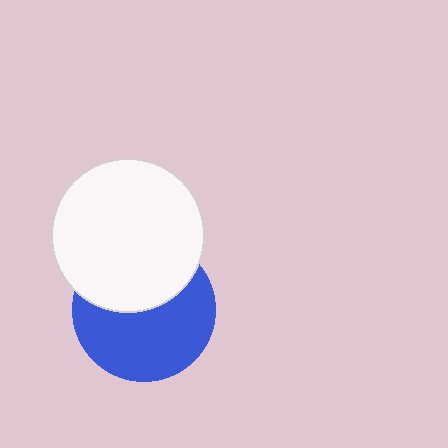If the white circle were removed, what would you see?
You would see the complete blue circle.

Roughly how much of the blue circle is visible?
About half of it is visible (roughly 59%).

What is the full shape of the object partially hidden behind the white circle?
The partially hidden object is a blue circle.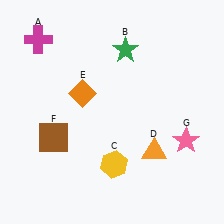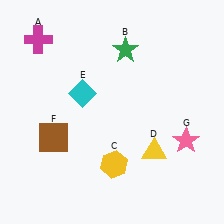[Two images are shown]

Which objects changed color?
D changed from orange to yellow. E changed from orange to cyan.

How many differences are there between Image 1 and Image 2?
There are 2 differences between the two images.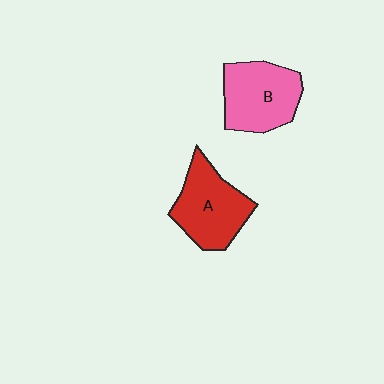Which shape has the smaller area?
Shape B (pink).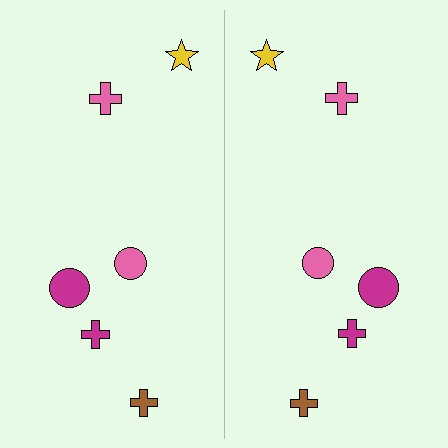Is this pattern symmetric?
Yes, this pattern has bilateral (reflection) symmetry.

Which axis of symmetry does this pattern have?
The pattern has a vertical axis of symmetry running through the center of the image.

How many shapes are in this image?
There are 12 shapes in this image.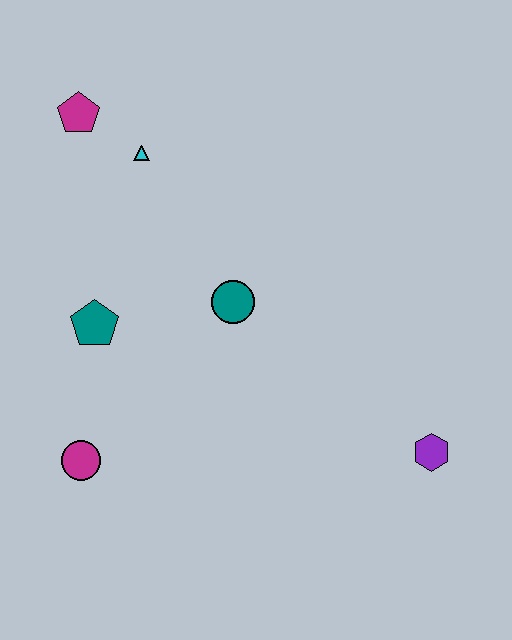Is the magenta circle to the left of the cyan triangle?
Yes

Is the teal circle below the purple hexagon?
No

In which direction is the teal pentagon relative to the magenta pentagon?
The teal pentagon is below the magenta pentagon.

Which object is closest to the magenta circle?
The teal pentagon is closest to the magenta circle.